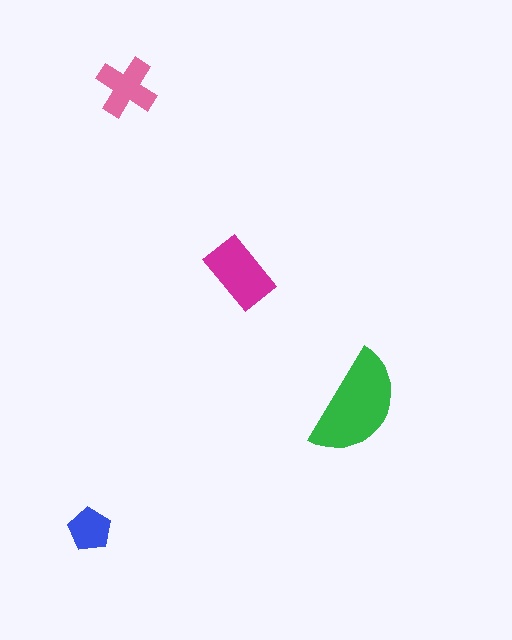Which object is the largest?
The green semicircle.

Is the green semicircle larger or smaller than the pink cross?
Larger.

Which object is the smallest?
The blue pentagon.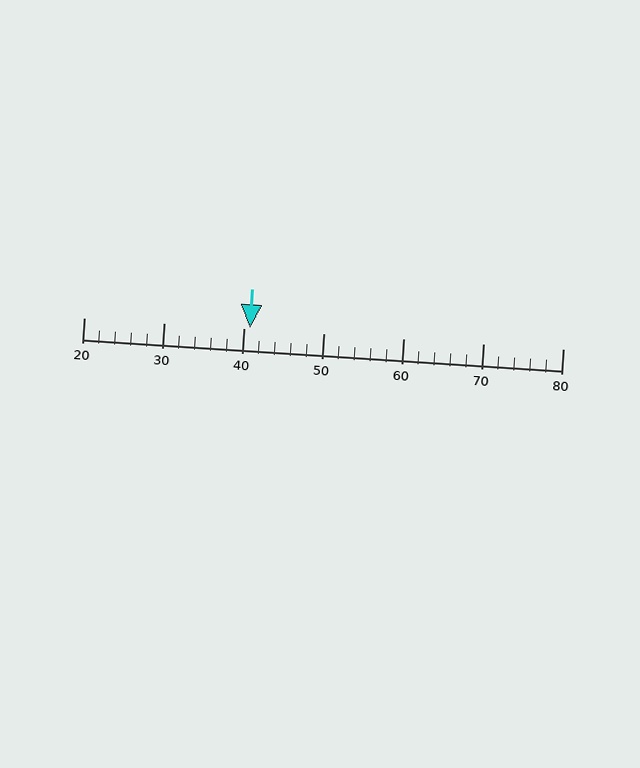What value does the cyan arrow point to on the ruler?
The cyan arrow points to approximately 41.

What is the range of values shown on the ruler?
The ruler shows values from 20 to 80.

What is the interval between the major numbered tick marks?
The major tick marks are spaced 10 units apart.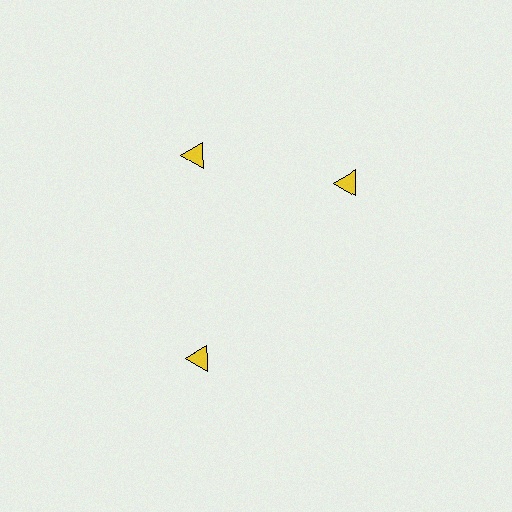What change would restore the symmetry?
The symmetry would be restored by rotating it back into even spacing with its neighbors so that all 3 triangles sit at equal angles and equal distance from the center.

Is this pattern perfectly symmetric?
No. The 3 yellow triangles are arranged in a ring, but one element near the 3 o'clock position is rotated out of alignment along the ring, breaking the 3-fold rotational symmetry.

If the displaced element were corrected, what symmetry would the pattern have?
It would have 3-fold rotational symmetry — the pattern would map onto itself every 120 degrees.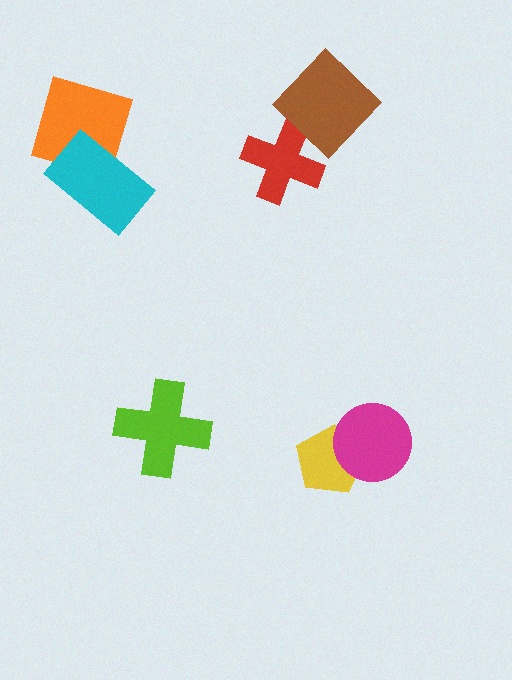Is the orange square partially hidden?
Yes, it is partially covered by another shape.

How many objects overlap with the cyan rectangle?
1 object overlaps with the cyan rectangle.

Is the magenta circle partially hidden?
No, no other shape covers it.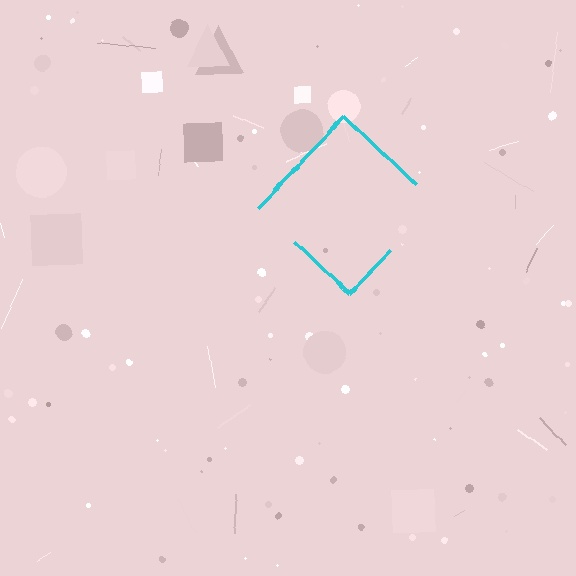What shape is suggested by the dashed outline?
The dashed outline suggests a diamond.